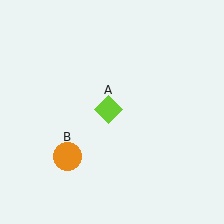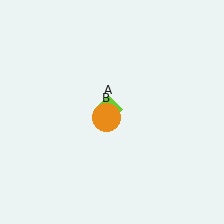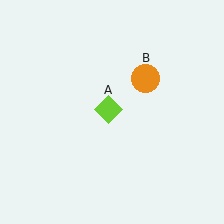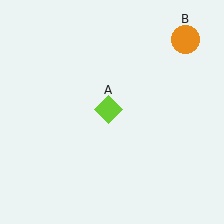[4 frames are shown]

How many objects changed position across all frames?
1 object changed position: orange circle (object B).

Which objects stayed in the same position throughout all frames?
Lime diamond (object A) remained stationary.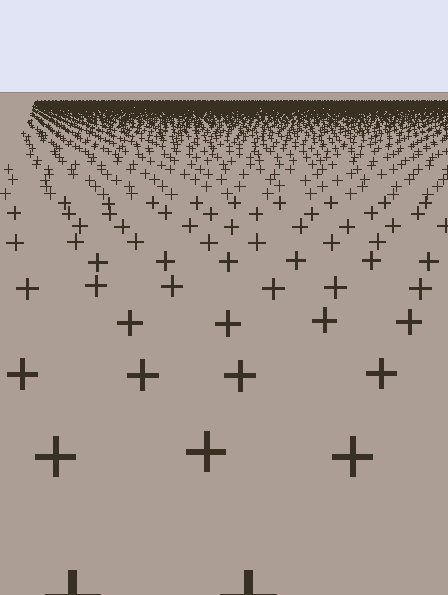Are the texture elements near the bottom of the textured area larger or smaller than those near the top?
Larger. Near the bottom, elements are closer to the viewer and appear at a bigger on-screen size.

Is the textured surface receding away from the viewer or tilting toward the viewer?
The surface is receding away from the viewer. Texture elements get smaller and denser toward the top.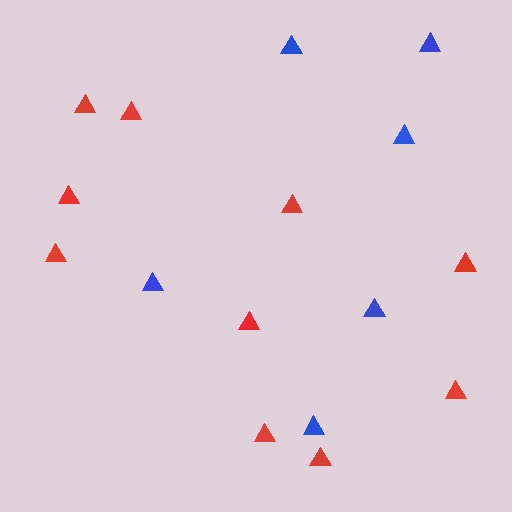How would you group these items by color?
There are 2 groups: one group of blue triangles (6) and one group of red triangles (10).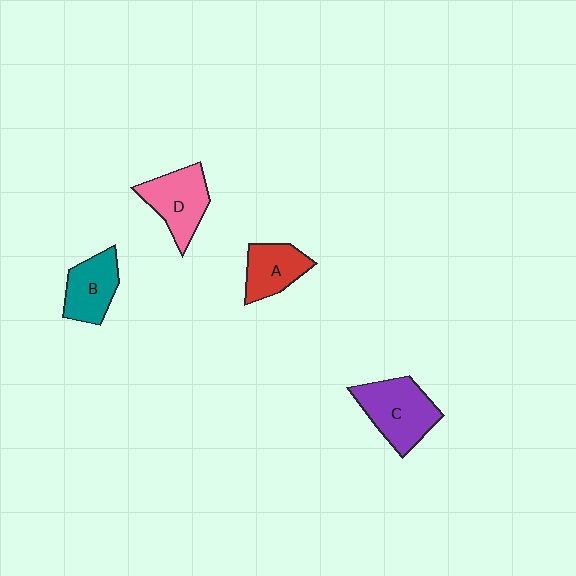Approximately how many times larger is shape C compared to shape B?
Approximately 1.4 times.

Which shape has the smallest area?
Shape A (red).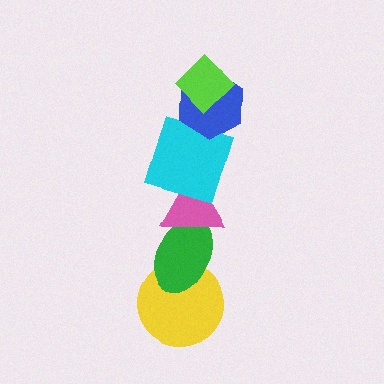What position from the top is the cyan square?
The cyan square is 3rd from the top.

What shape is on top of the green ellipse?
The pink triangle is on top of the green ellipse.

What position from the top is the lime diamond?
The lime diamond is 1st from the top.